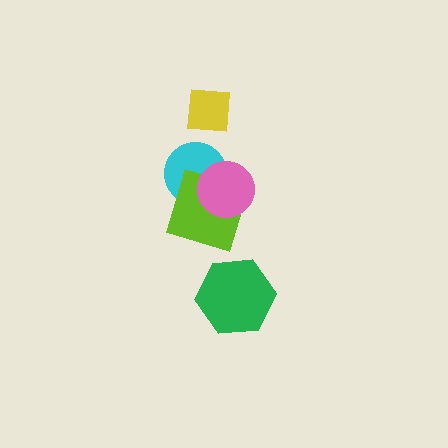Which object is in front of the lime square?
The pink circle is in front of the lime square.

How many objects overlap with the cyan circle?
2 objects overlap with the cyan circle.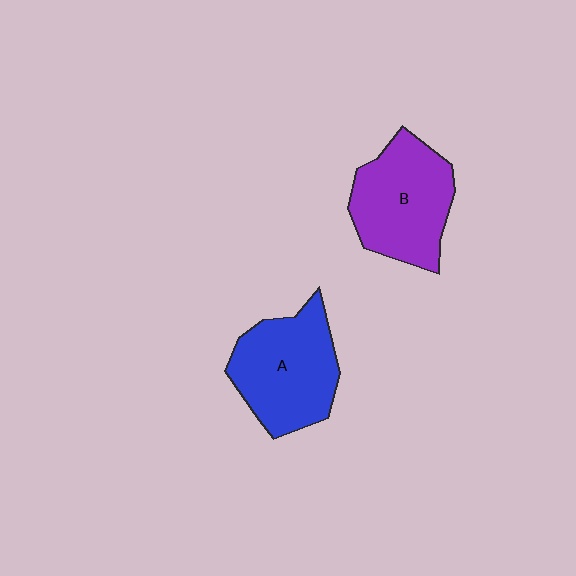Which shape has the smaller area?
Shape B (purple).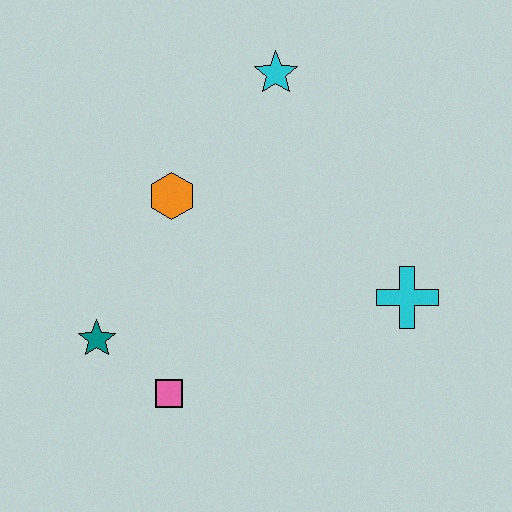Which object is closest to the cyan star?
The orange hexagon is closest to the cyan star.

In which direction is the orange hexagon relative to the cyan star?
The orange hexagon is below the cyan star.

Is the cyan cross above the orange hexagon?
No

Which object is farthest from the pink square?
The cyan star is farthest from the pink square.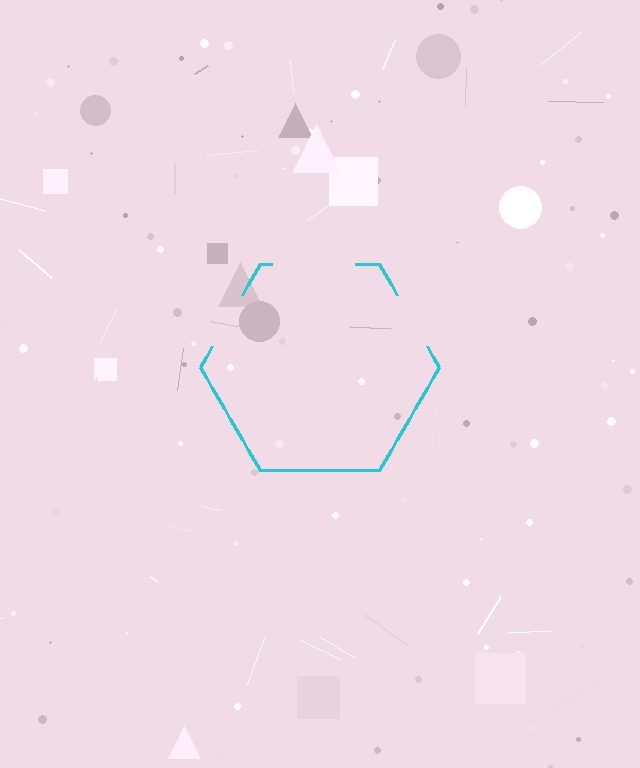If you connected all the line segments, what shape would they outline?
They would outline a hexagon.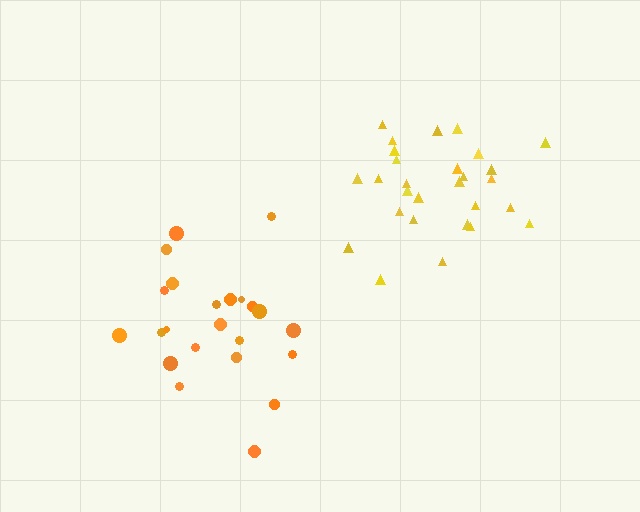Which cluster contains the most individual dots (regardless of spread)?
Yellow (28).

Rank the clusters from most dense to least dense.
yellow, orange.